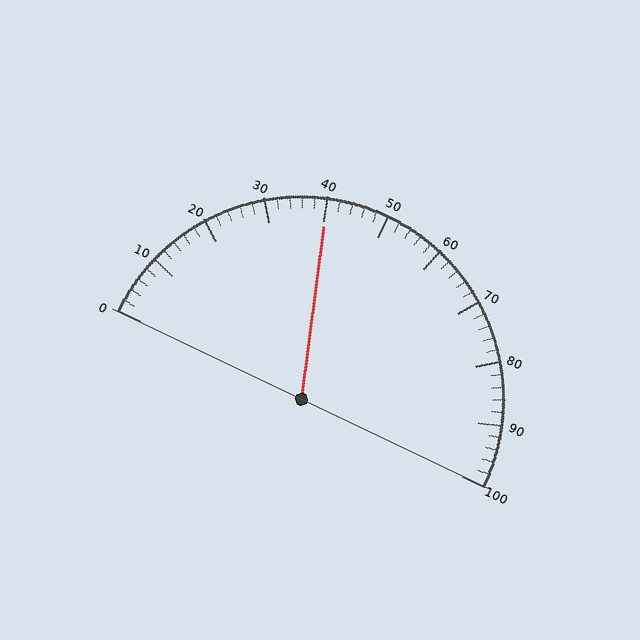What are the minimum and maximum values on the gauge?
The gauge ranges from 0 to 100.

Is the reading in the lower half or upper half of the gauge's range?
The reading is in the lower half of the range (0 to 100).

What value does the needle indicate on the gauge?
The needle indicates approximately 40.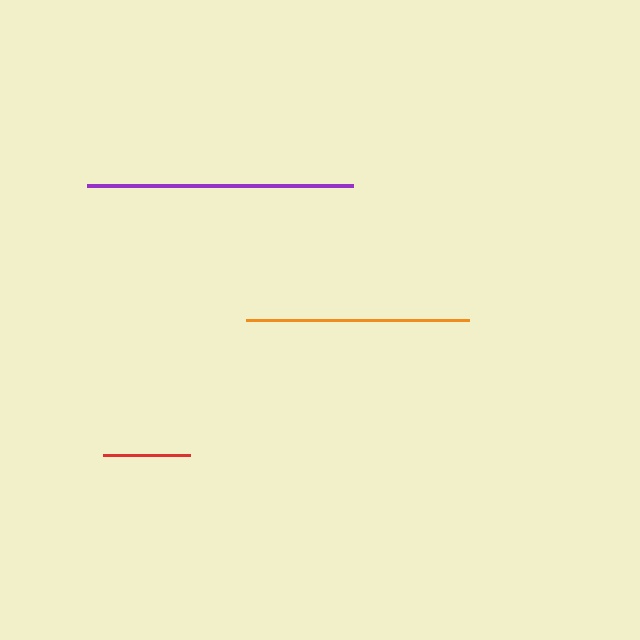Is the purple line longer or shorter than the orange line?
The purple line is longer than the orange line.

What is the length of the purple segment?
The purple segment is approximately 266 pixels long.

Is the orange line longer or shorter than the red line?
The orange line is longer than the red line.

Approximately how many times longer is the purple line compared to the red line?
The purple line is approximately 3.1 times the length of the red line.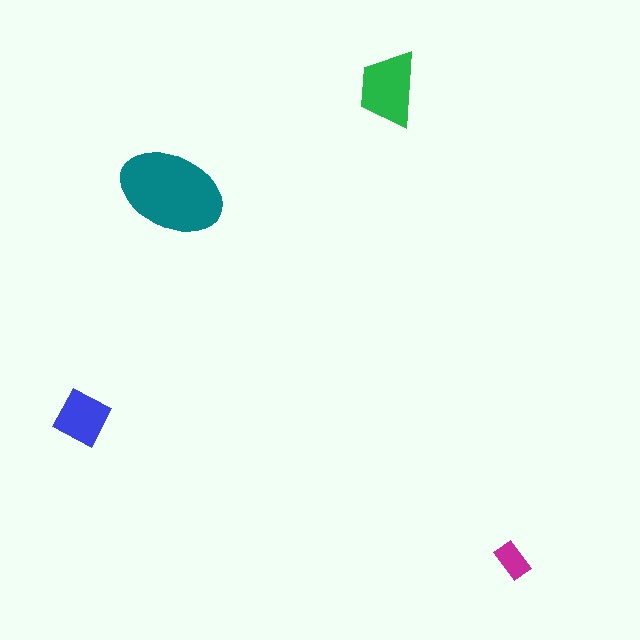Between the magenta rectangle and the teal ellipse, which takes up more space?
The teal ellipse.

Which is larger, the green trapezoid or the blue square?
The green trapezoid.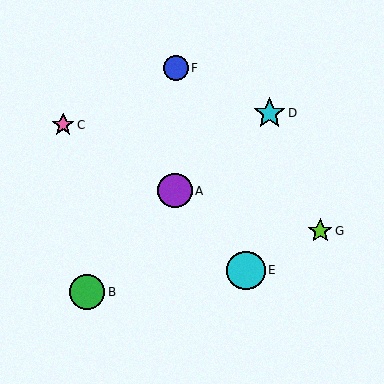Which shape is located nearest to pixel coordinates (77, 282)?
The green circle (labeled B) at (87, 292) is nearest to that location.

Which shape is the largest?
The cyan circle (labeled E) is the largest.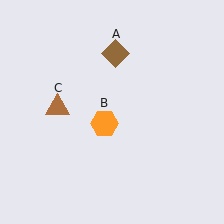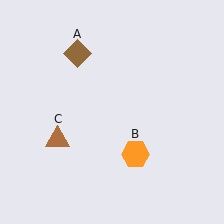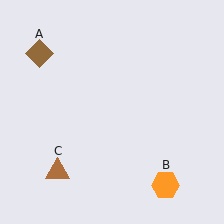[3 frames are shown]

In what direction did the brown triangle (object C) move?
The brown triangle (object C) moved down.